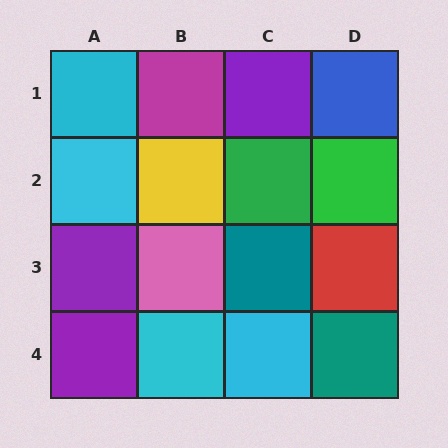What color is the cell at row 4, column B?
Cyan.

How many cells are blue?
1 cell is blue.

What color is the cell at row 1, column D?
Blue.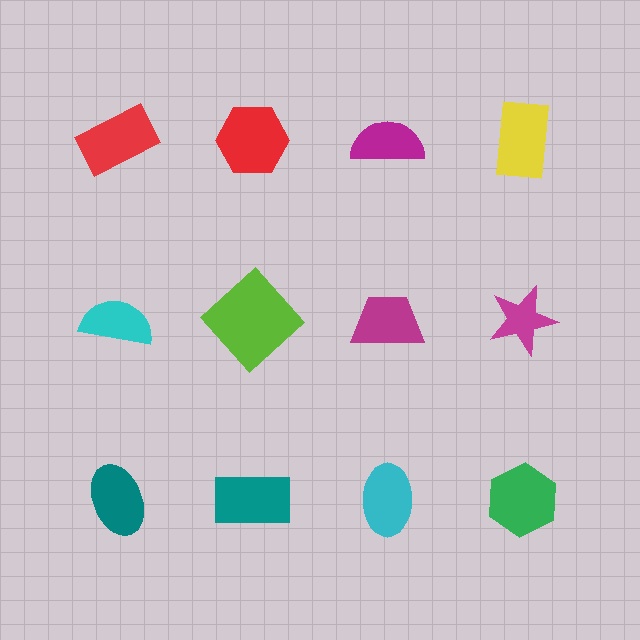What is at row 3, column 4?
A green hexagon.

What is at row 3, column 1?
A teal ellipse.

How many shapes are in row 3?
4 shapes.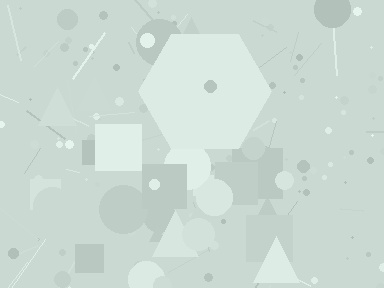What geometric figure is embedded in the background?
A hexagon is embedded in the background.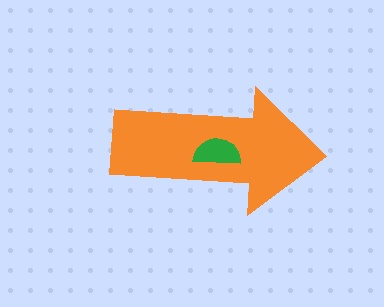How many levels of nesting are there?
2.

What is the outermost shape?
The orange arrow.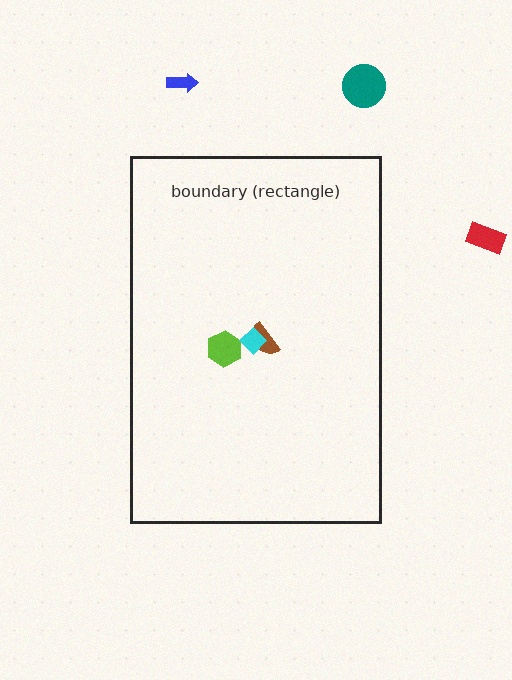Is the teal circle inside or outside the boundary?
Outside.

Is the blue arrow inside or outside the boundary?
Outside.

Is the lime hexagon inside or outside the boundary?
Inside.